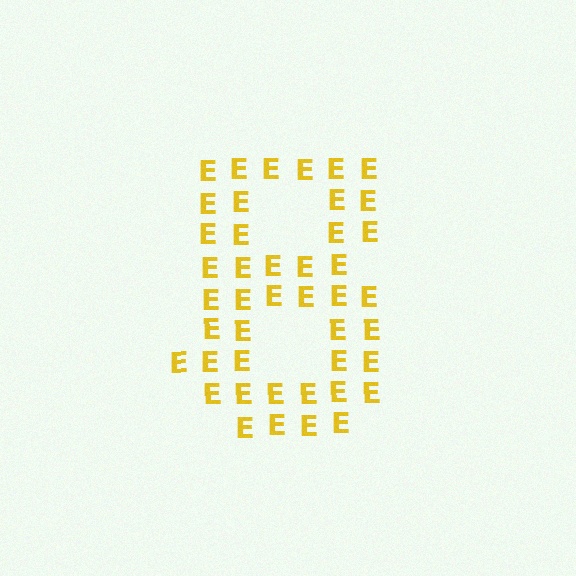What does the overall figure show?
The overall figure shows the digit 8.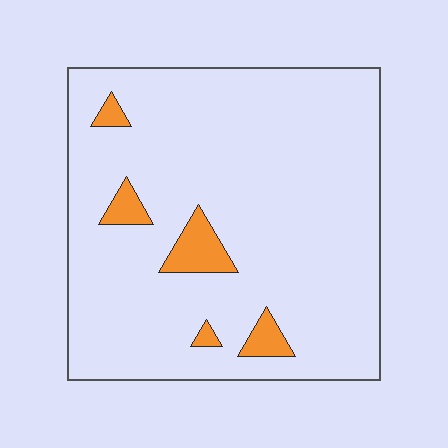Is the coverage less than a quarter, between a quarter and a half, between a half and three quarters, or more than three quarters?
Less than a quarter.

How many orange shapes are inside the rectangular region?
5.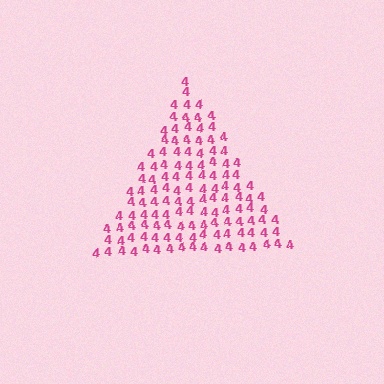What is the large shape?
The large shape is a triangle.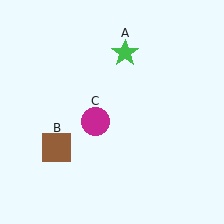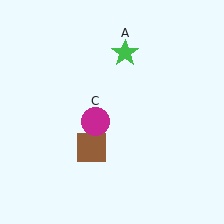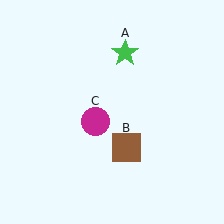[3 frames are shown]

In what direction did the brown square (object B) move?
The brown square (object B) moved right.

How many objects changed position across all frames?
1 object changed position: brown square (object B).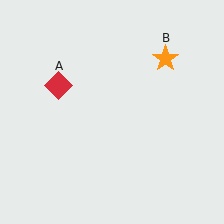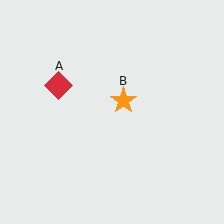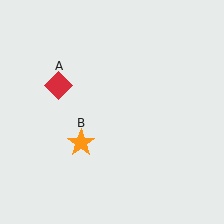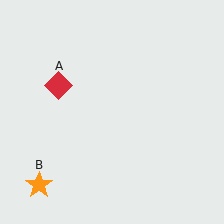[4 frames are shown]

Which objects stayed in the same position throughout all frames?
Red diamond (object A) remained stationary.